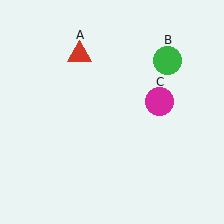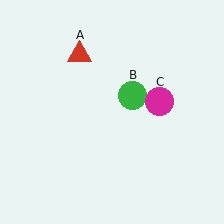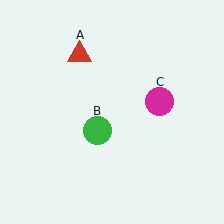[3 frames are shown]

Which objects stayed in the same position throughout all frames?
Red triangle (object A) and magenta circle (object C) remained stationary.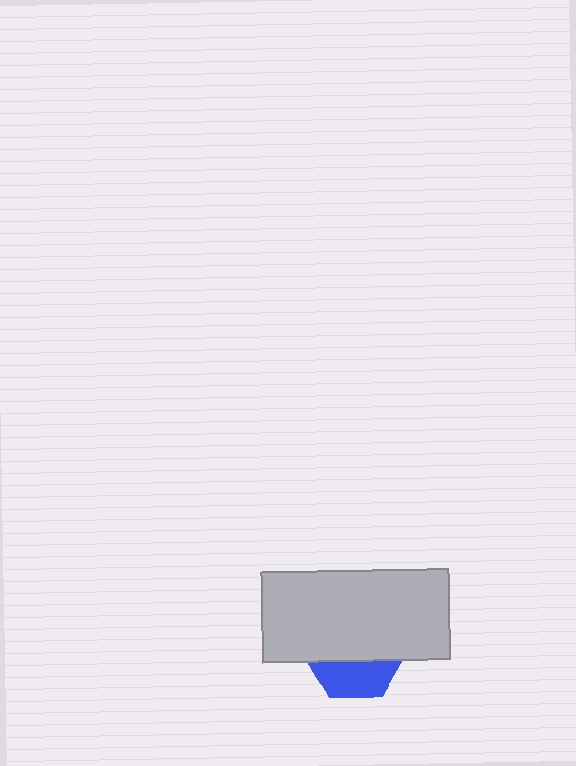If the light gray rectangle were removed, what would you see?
You would see the complete blue hexagon.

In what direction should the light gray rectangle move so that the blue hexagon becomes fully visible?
The light gray rectangle should move up. That is the shortest direction to clear the overlap and leave the blue hexagon fully visible.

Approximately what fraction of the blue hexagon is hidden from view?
Roughly 65% of the blue hexagon is hidden behind the light gray rectangle.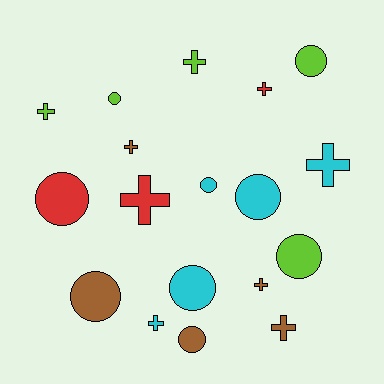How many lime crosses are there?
There are 2 lime crosses.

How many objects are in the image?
There are 18 objects.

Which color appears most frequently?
Cyan, with 5 objects.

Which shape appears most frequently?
Circle, with 9 objects.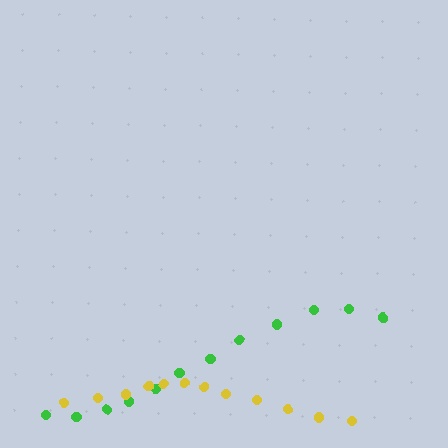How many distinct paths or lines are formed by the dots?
There are 2 distinct paths.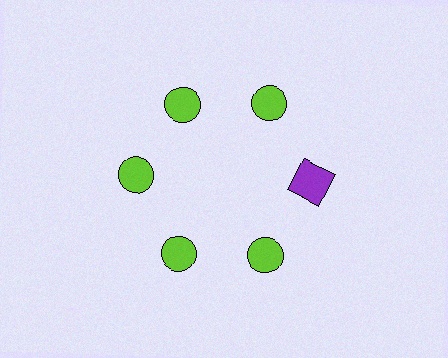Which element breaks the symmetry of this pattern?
The purple square at roughly the 3 o'clock position breaks the symmetry. All other shapes are lime circles.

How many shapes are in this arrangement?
There are 6 shapes arranged in a ring pattern.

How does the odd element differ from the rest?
It differs in both color (purple instead of lime) and shape (square instead of circle).